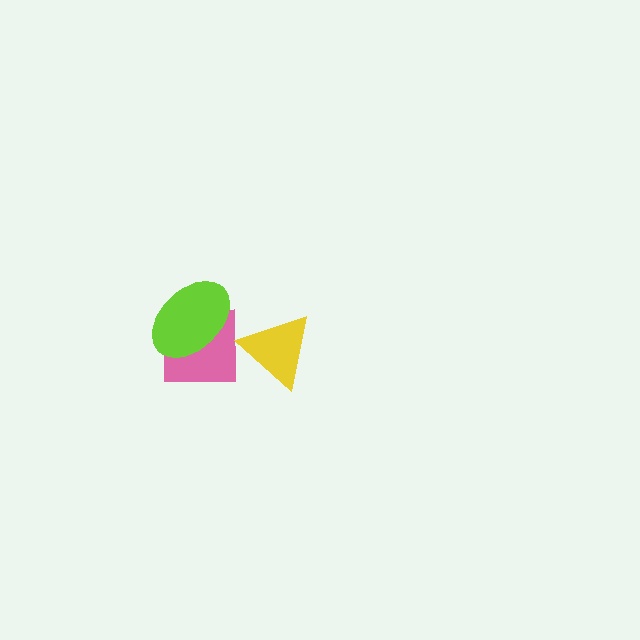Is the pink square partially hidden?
Yes, it is partially covered by another shape.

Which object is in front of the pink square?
The lime ellipse is in front of the pink square.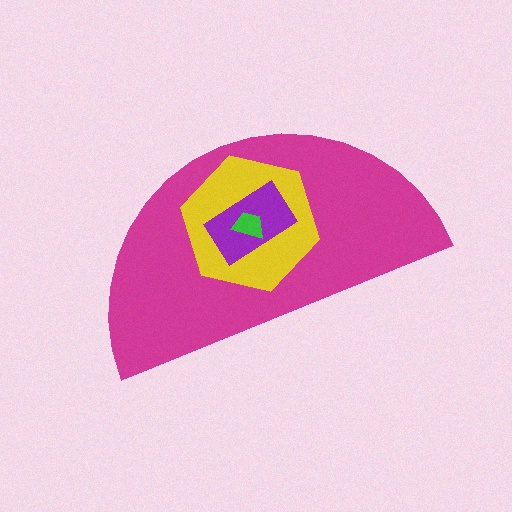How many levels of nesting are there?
4.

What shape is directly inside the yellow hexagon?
The purple rectangle.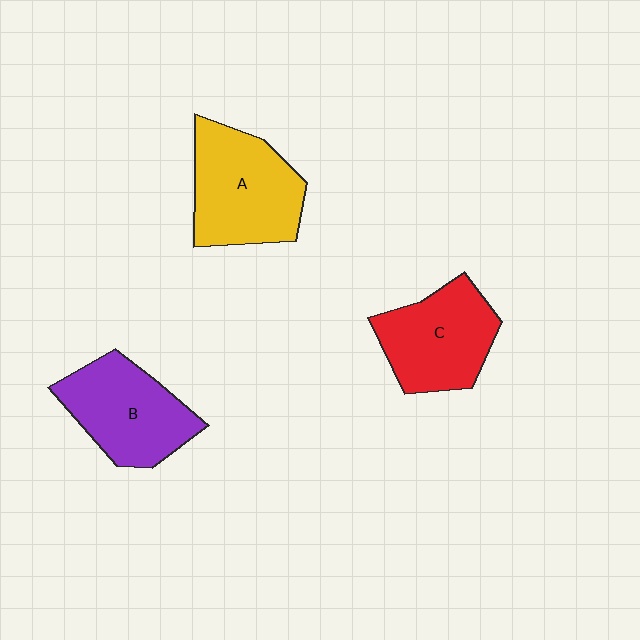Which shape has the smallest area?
Shape C (red).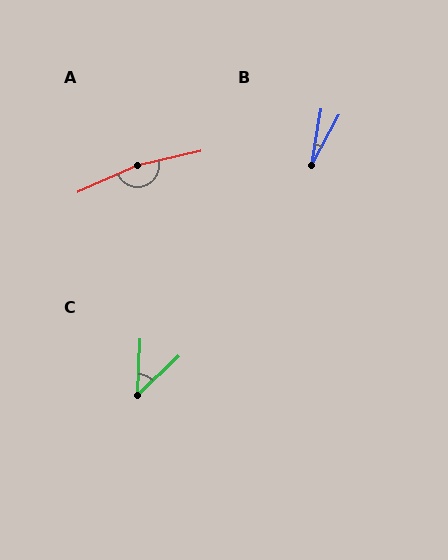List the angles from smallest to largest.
B (19°), C (43°), A (169°).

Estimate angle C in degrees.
Approximately 43 degrees.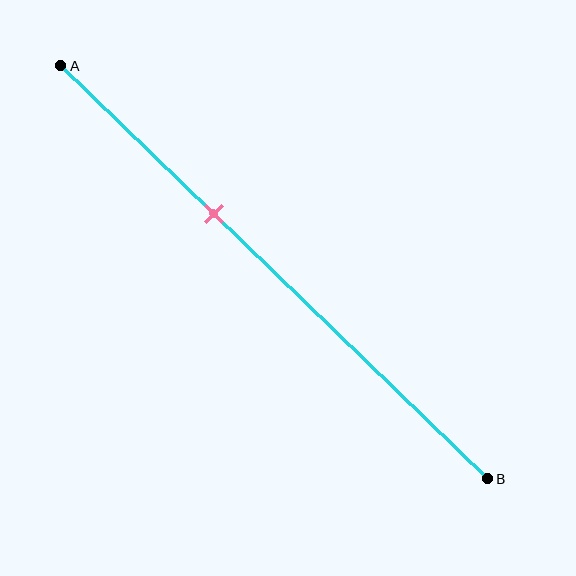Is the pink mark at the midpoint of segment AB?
No, the mark is at about 35% from A, not at the 50% midpoint.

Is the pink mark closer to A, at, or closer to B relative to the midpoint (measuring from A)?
The pink mark is closer to point A than the midpoint of segment AB.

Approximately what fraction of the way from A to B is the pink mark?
The pink mark is approximately 35% of the way from A to B.